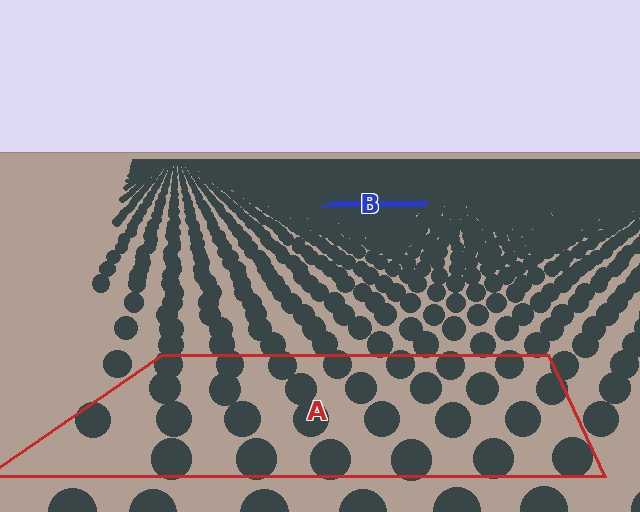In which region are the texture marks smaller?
The texture marks are smaller in region B, because it is farther away.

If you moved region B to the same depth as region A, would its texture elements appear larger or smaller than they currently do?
They would appear larger. At a closer depth, the same texture elements are projected at a bigger on-screen size.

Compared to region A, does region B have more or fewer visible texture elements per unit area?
Region B has more texture elements per unit area — they are packed more densely because it is farther away.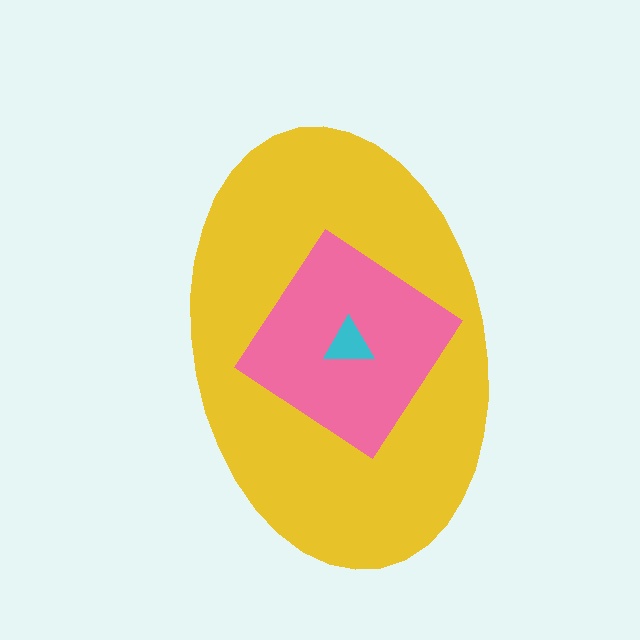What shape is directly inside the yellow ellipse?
The pink diamond.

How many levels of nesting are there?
3.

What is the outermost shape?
The yellow ellipse.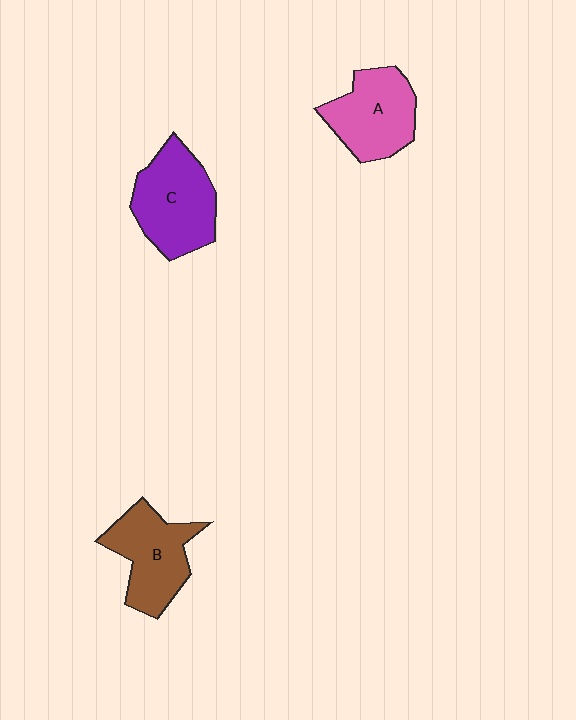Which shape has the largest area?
Shape C (purple).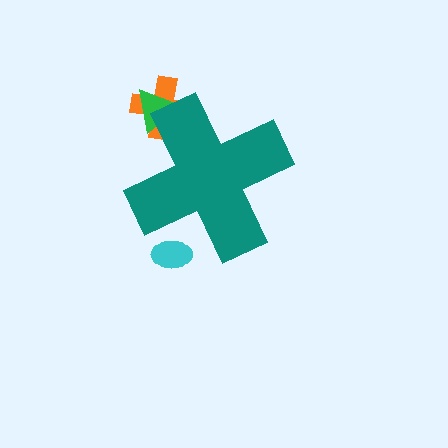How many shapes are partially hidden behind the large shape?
3 shapes are partially hidden.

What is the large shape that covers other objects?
A teal cross.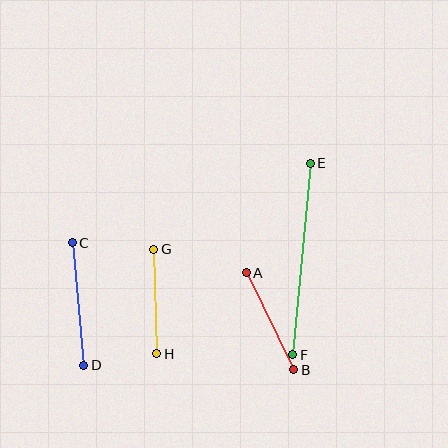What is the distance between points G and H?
The distance is approximately 105 pixels.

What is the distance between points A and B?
The distance is approximately 108 pixels.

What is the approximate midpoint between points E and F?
The midpoint is at approximately (301, 259) pixels.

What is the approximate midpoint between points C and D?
The midpoint is at approximately (78, 304) pixels.